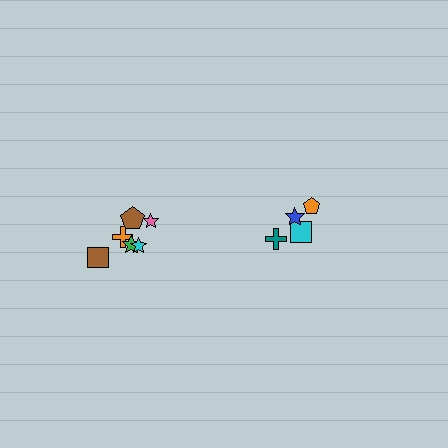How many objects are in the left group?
There are 6 objects.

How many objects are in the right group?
There are 4 objects.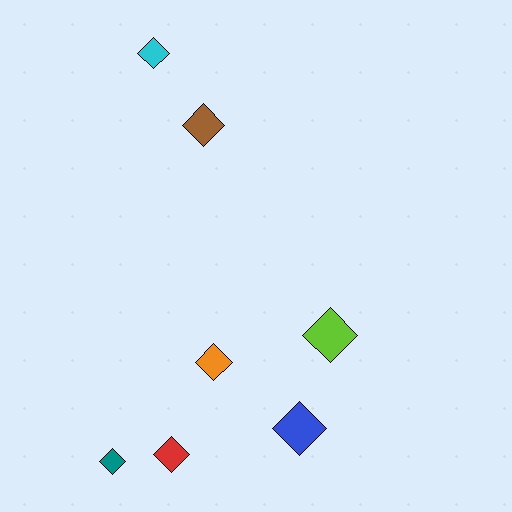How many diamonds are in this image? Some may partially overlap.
There are 7 diamonds.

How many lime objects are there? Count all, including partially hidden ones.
There is 1 lime object.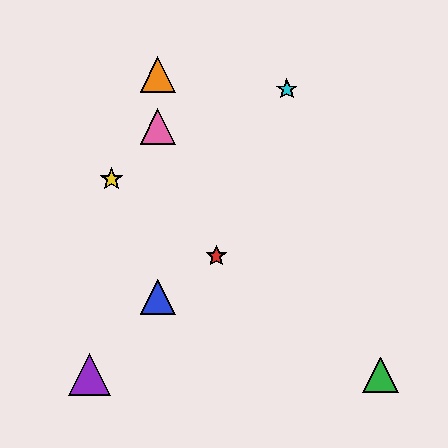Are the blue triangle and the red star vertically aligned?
No, the blue triangle is at x≈158 and the red star is at x≈216.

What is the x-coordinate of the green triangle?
The green triangle is at x≈380.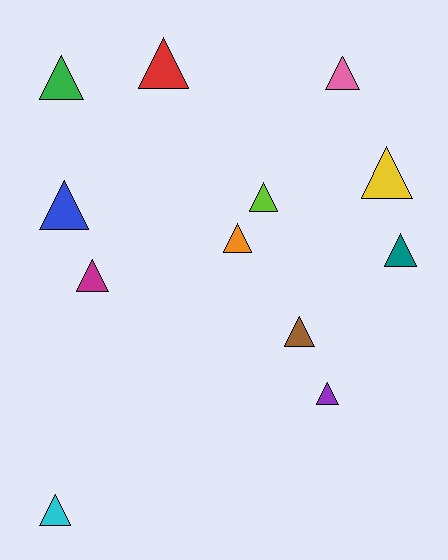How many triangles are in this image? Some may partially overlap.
There are 12 triangles.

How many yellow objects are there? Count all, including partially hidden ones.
There is 1 yellow object.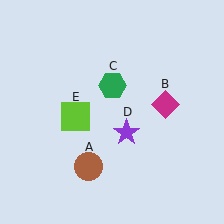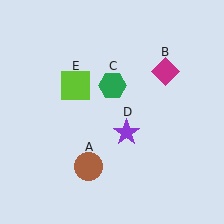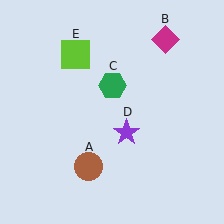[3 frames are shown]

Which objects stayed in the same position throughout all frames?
Brown circle (object A) and green hexagon (object C) and purple star (object D) remained stationary.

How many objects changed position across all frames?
2 objects changed position: magenta diamond (object B), lime square (object E).